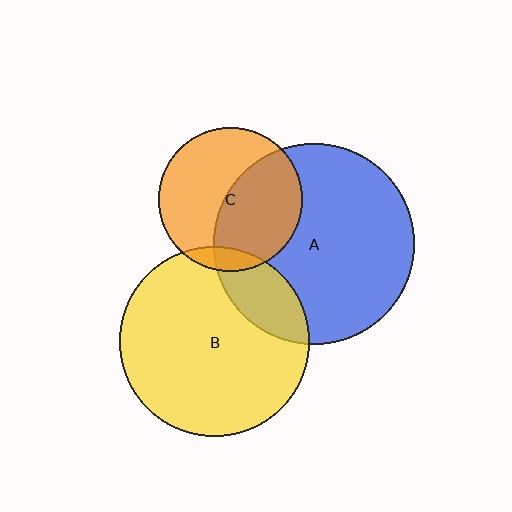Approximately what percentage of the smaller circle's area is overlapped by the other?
Approximately 10%.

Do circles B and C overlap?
Yes.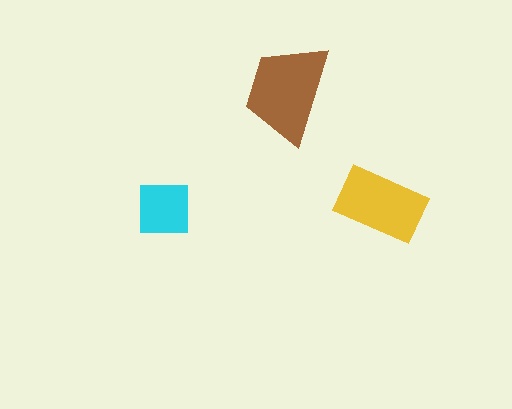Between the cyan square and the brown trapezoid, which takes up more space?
The brown trapezoid.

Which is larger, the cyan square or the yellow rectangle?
The yellow rectangle.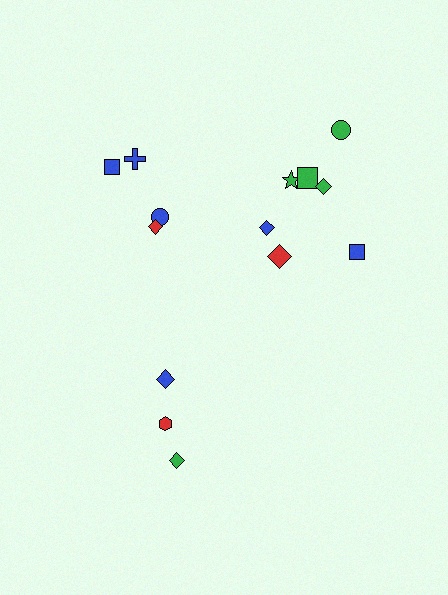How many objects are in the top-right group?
There are 7 objects.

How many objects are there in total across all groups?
There are 14 objects.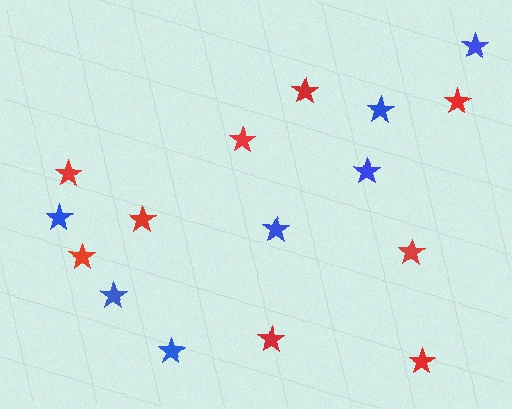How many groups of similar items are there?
There are 2 groups: one group of blue stars (7) and one group of red stars (9).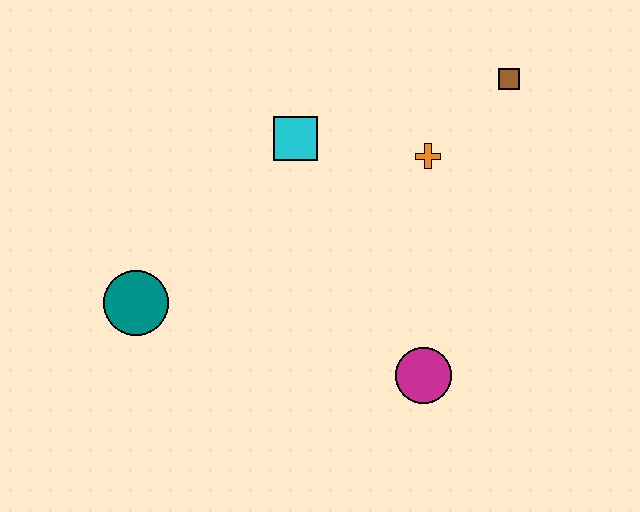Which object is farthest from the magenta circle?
The brown square is farthest from the magenta circle.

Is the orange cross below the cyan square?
Yes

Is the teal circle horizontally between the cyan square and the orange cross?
No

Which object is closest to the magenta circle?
The orange cross is closest to the magenta circle.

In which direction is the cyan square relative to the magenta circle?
The cyan square is above the magenta circle.